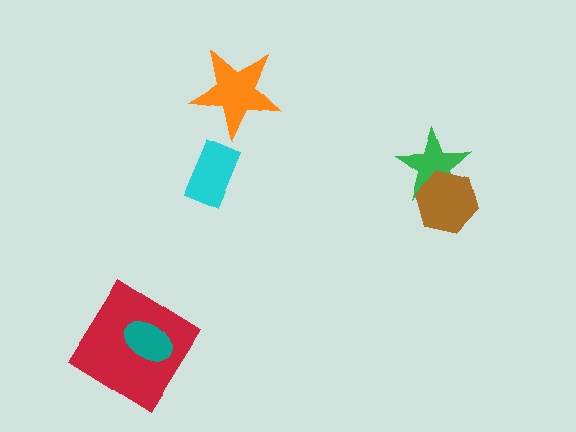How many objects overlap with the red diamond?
1 object overlaps with the red diamond.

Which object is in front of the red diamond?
The teal ellipse is in front of the red diamond.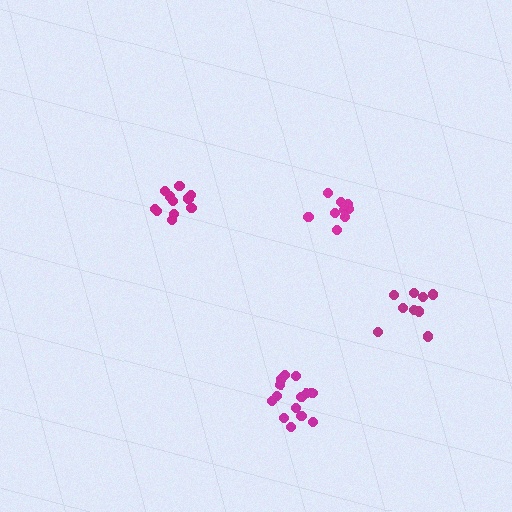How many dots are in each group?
Group 1: 11 dots, Group 2: 9 dots, Group 3: 14 dots, Group 4: 9 dots (43 total).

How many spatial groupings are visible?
There are 4 spatial groupings.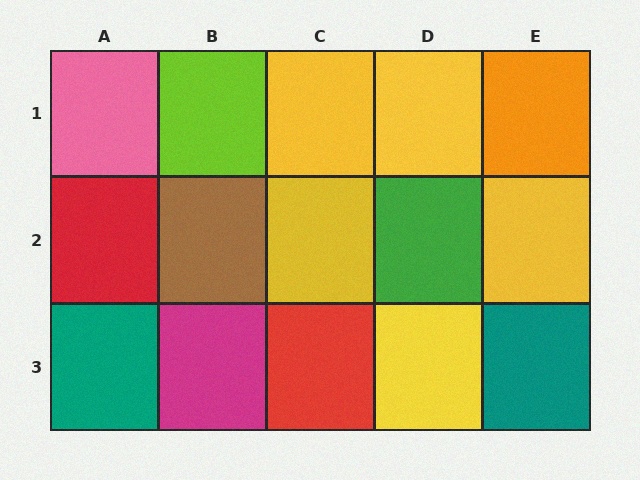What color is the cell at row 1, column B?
Lime.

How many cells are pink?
1 cell is pink.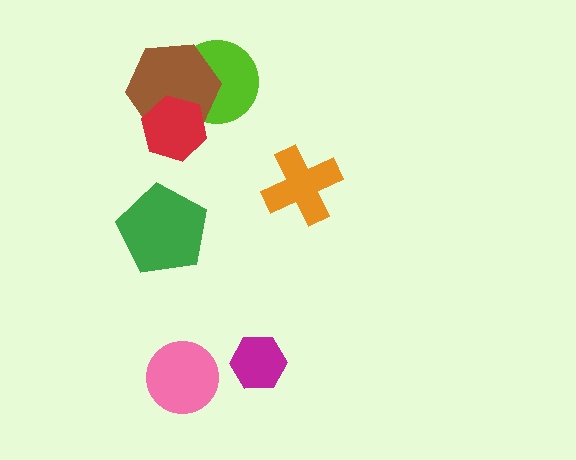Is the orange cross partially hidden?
No, no other shape covers it.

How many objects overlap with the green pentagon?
0 objects overlap with the green pentagon.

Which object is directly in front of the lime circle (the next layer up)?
The brown hexagon is directly in front of the lime circle.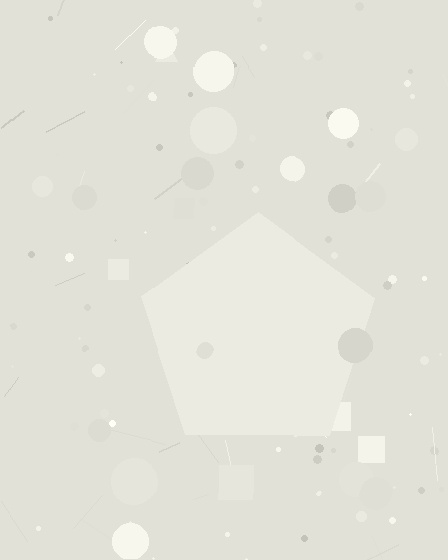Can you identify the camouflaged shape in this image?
The camouflaged shape is a pentagon.